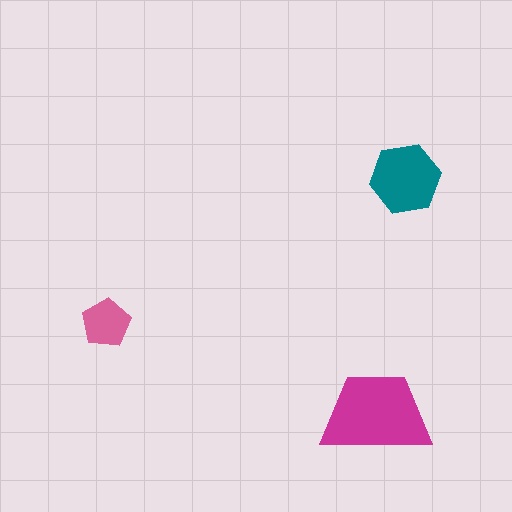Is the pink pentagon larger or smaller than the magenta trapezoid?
Smaller.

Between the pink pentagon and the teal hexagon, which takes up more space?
The teal hexagon.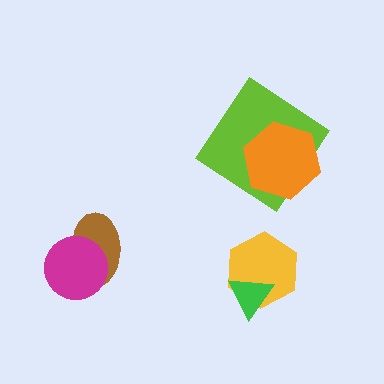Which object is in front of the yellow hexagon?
The green triangle is in front of the yellow hexagon.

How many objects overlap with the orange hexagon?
1 object overlaps with the orange hexagon.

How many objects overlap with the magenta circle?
1 object overlaps with the magenta circle.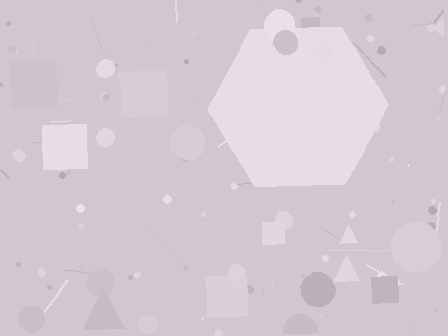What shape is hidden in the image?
A hexagon is hidden in the image.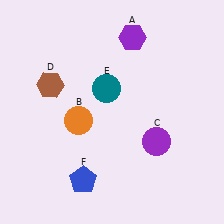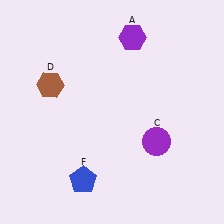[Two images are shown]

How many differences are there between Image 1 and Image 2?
There are 2 differences between the two images.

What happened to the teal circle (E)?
The teal circle (E) was removed in Image 2. It was in the top-left area of Image 1.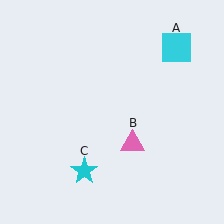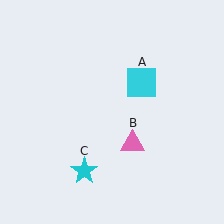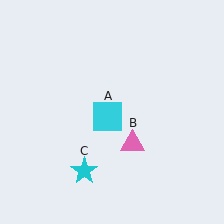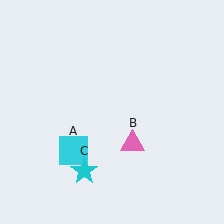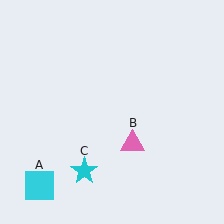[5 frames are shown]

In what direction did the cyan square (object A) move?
The cyan square (object A) moved down and to the left.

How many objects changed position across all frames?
1 object changed position: cyan square (object A).